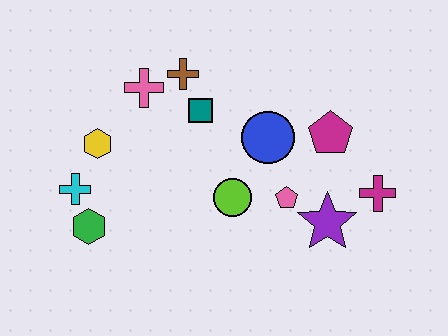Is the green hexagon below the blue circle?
Yes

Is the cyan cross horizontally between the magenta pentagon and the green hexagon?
No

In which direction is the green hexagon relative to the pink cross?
The green hexagon is below the pink cross.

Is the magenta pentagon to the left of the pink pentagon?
No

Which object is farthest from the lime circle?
The cyan cross is farthest from the lime circle.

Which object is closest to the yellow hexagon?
The cyan cross is closest to the yellow hexagon.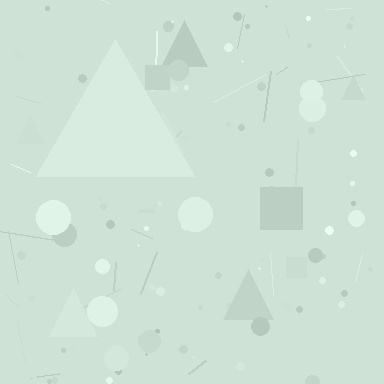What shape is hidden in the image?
A triangle is hidden in the image.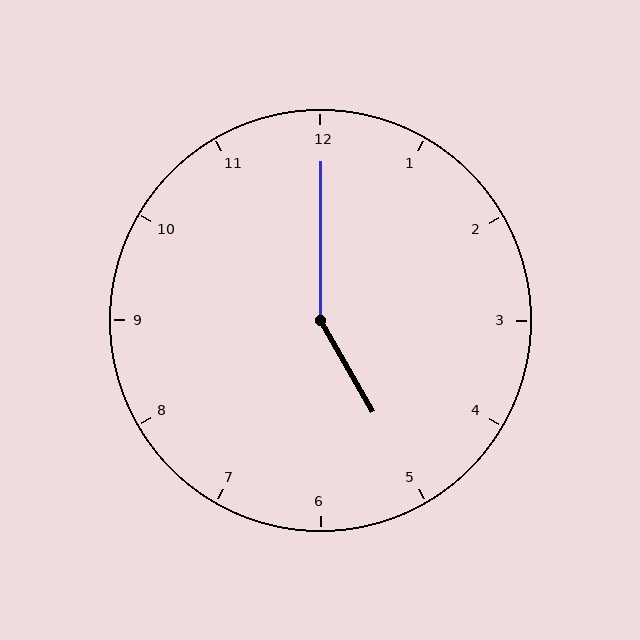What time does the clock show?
5:00.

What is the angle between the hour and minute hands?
Approximately 150 degrees.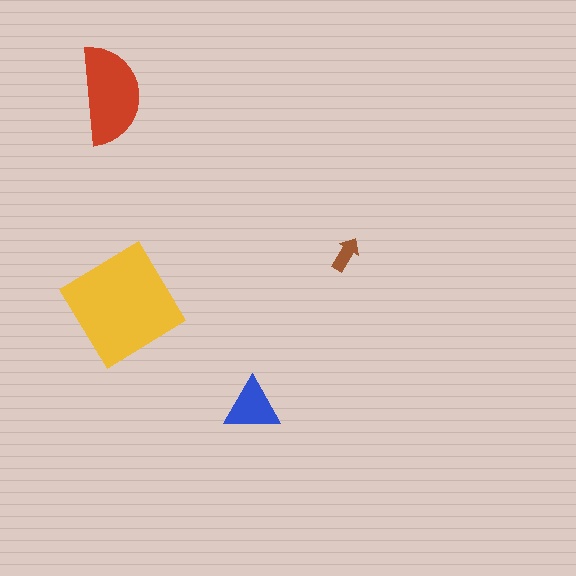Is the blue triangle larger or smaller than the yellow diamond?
Smaller.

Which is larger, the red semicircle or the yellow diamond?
The yellow diamond.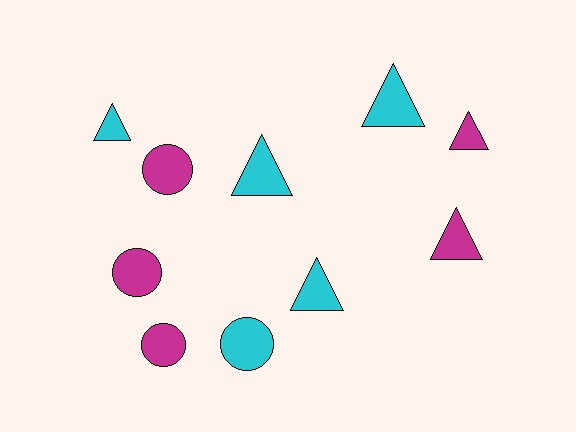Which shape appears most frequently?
Triangle, with 6 objects.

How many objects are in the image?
There are 10 objects.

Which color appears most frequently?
Magenta, with 5 objects.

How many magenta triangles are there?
There are 2 magenta triangles.